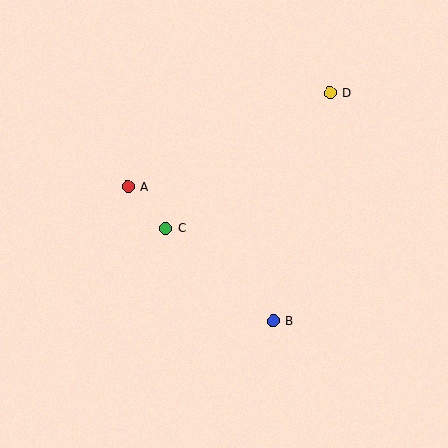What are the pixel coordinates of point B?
Point B is at (273, 321).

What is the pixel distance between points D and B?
The distance between D and B is 235 pixels.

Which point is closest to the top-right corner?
Point D is closest to the top-right corner.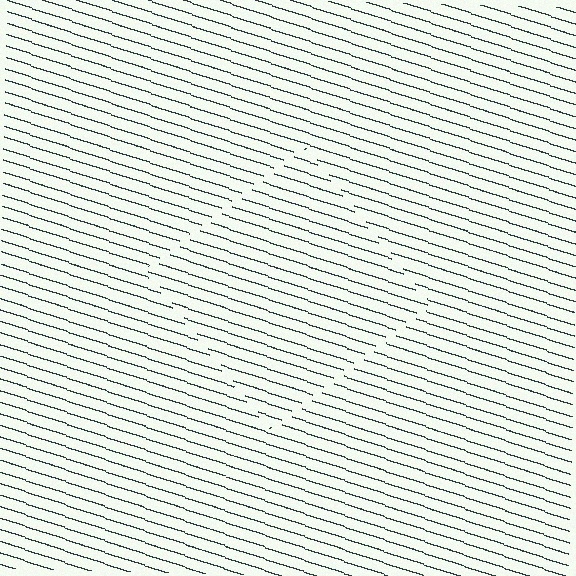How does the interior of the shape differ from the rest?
The interior of the shape contains the same grating, shifted by half a period — the contour is defined by the phase discontinuity where line-ends from the inner and outer gratings abut.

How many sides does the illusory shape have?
4 sides — the line-ends trace a square.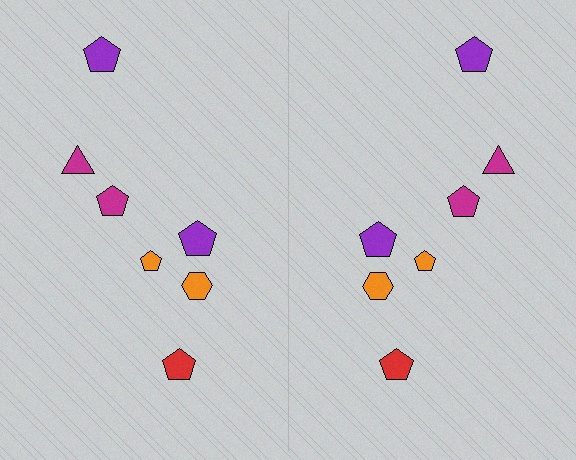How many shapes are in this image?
There are 14 shapes in this image.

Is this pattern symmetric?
Yes, this pattern has bilateral (reflection) symmetry.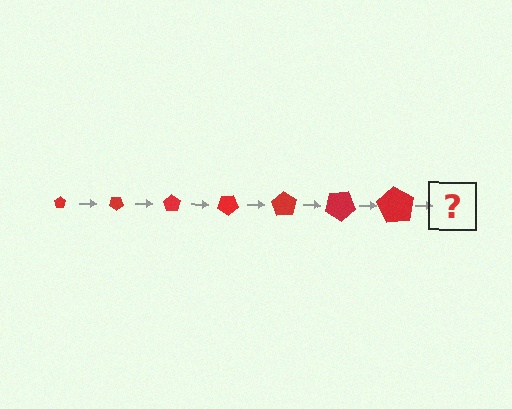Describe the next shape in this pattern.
It should be a pentagon, larger than the previous one and rotated 245 degrees from the start.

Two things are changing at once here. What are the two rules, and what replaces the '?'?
The two rules are that the pentagon grows larger each step and it rotates 35 degrees each step. The '?' should be a pentagon, larger than the previous one and rotated 245 degrees from the start.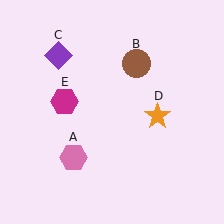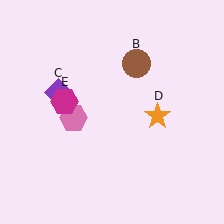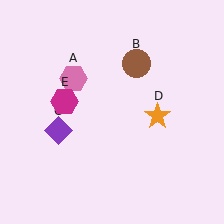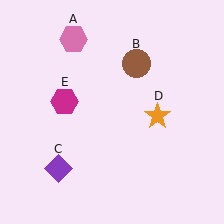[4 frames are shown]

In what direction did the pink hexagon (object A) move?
The pink hexagon (object A) moved up.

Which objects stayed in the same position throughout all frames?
Brown circle (object B) and orange star (object D) and magenta hexagon (object E) remained stationary.